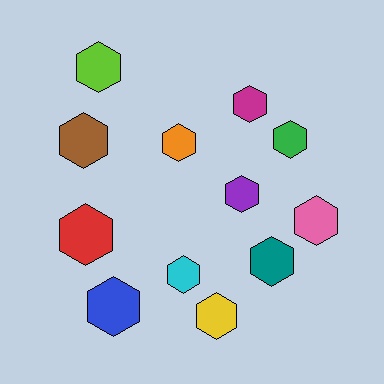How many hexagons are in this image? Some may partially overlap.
There are 12 hexagons.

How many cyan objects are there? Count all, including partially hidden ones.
There is 1 cyan object.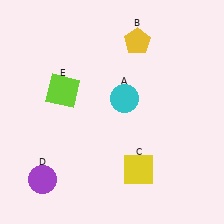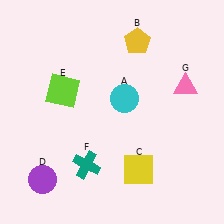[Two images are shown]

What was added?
A teal cross (F), a pink triangle (G) were added in Image 2.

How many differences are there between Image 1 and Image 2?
There are 2 differences between the two images.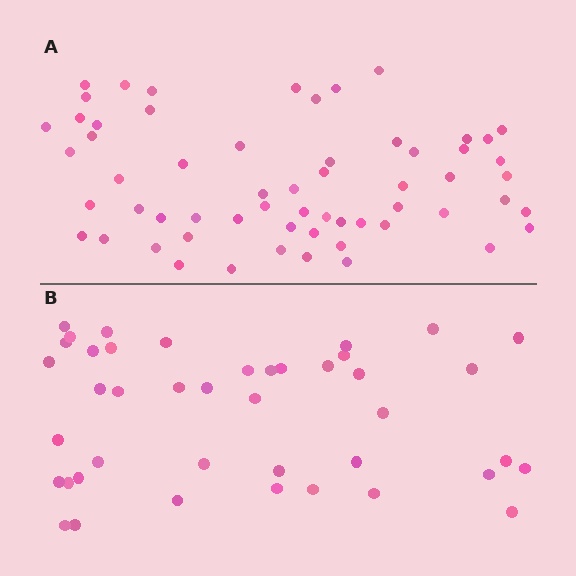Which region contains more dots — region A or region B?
Region A (the top region) has more dots.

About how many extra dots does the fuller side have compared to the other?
Region A has approximately 20 more dots than region B.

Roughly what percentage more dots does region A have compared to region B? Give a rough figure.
About 45% more.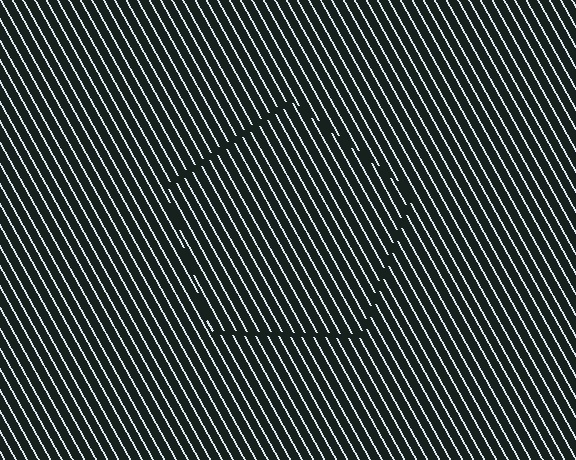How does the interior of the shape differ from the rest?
The interior of the shape contains the same grating, shifted by half a period — the contour is defined by the phase discontinuity where line-ends from the inner and outer gratings abut.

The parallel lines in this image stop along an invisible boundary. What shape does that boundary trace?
An illusory pentagon. The interior of the shape contains the same grating, shifted by half a period — the contour is defined by the phase discontinuity where line-ends from the inner and outer gratings abut.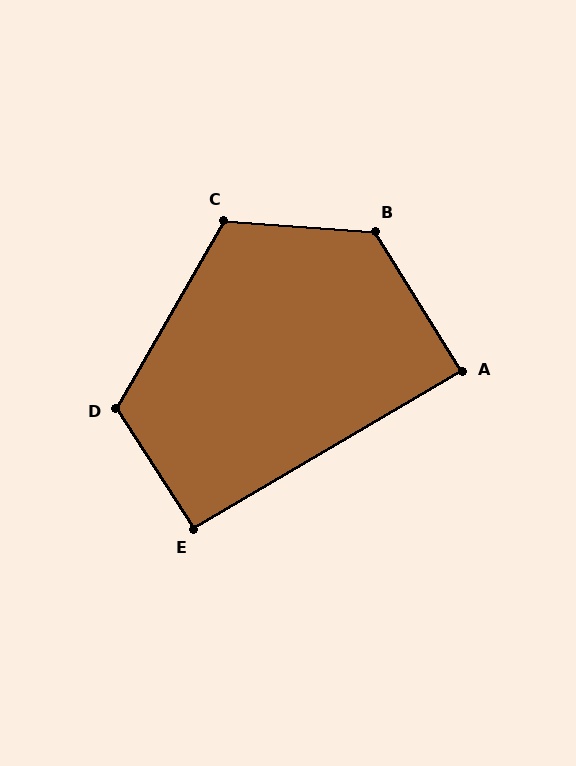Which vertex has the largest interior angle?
B, at approximately 126 degrees.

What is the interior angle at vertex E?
Approximately 92 degrees (approximately right).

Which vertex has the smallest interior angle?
A, at approximately 89 degrees.